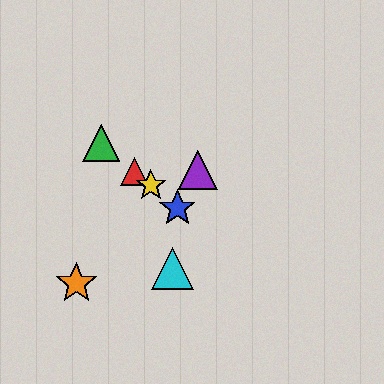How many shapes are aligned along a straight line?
4 shapes (the red triangle, the blue star, the green triangle, the yellow star) are aligned along a straight line.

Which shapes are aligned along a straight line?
The red triangle, the blue star, the green triangle, the yellow star are aligned along a straight line.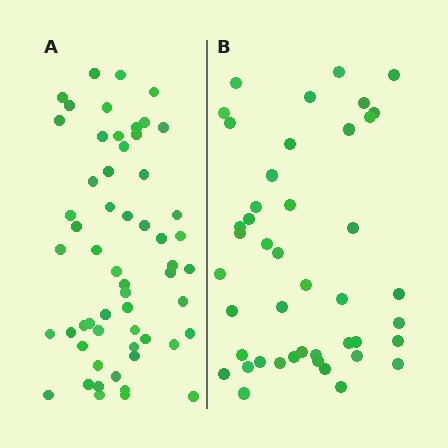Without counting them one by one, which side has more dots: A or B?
Region A (the left region) has more dots.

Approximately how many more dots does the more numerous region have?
Region A has approximately 15 more dots than region B.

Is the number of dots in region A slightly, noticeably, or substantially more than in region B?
Region A has noticeably more, but not dramatically so. The ratio is roughly 1.3 to 1.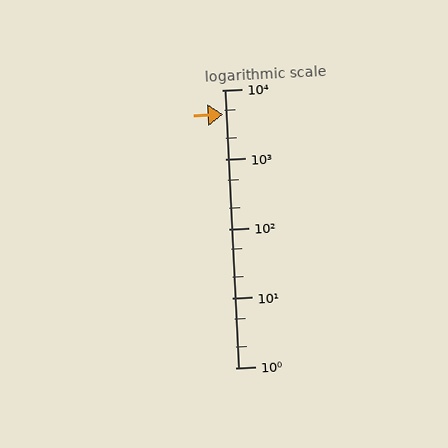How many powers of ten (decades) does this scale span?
The scale spans 4 decades, from 1 to 10000.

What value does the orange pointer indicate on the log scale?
The pointer indicates approximately 4400.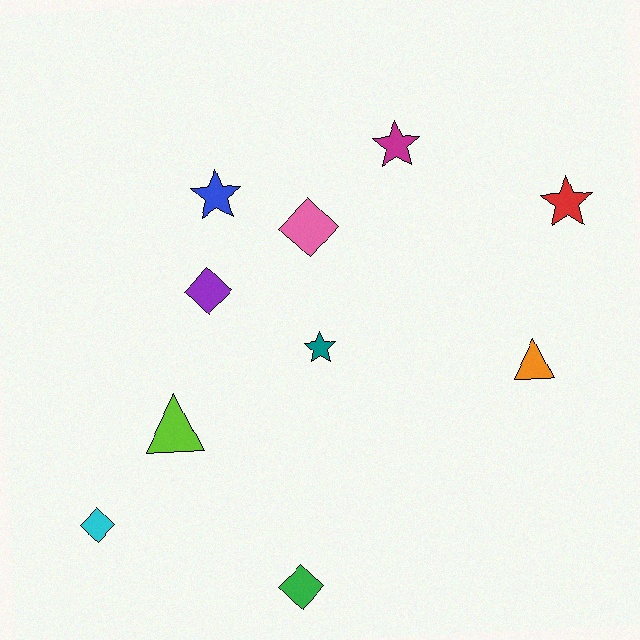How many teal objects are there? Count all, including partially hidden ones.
There is 1 teal object.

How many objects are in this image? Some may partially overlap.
There are 10 objects.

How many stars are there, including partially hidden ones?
There are 4 stars.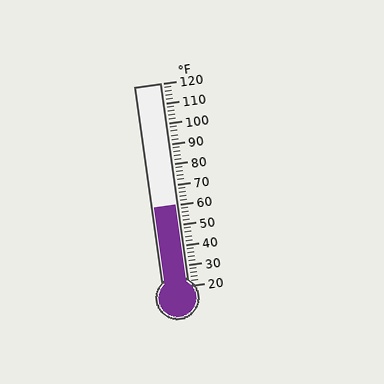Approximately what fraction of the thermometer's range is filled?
The thermometer is filled to approximately 40% of its range.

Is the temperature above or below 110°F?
The temperature is below 110°F.